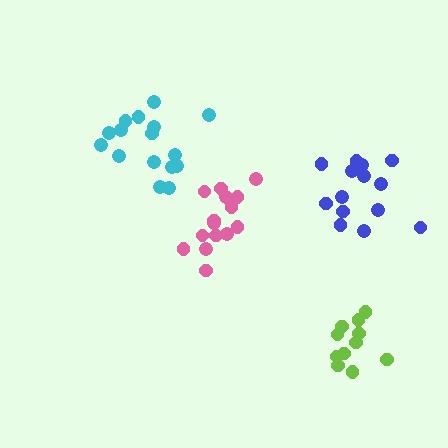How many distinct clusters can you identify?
There are 4 distinct clusters.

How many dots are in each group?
Group 1: 11 dots, Group 2: 16 dots, Group 3: 14 dots, Group 4: 15 dots (56 total).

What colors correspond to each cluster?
The clusters are colored: lime, cyan, blue, pink.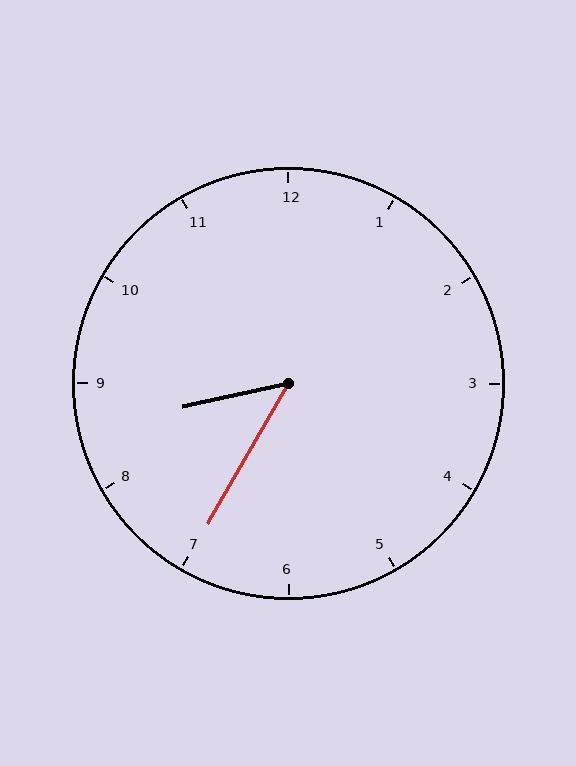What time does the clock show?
8:35.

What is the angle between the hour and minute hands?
Approximately 48 degrees.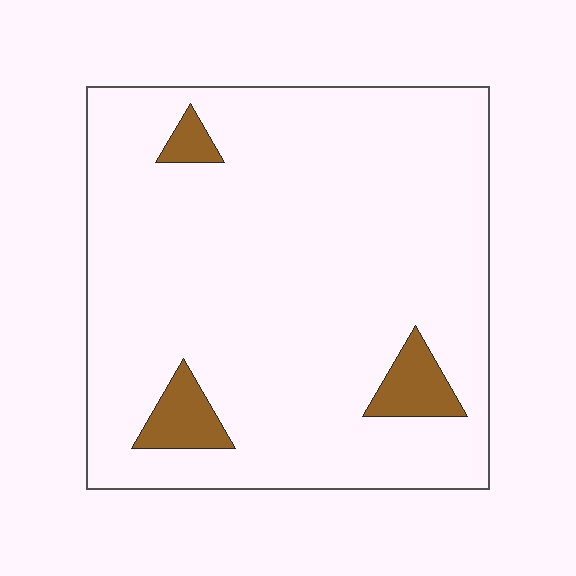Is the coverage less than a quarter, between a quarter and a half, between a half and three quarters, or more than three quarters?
Less than a quarter.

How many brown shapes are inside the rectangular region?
3.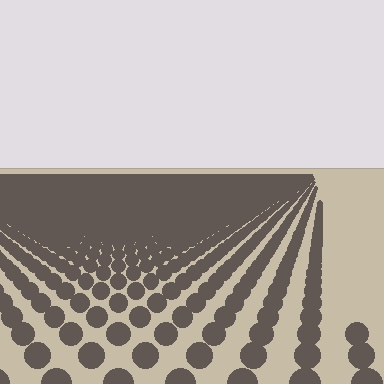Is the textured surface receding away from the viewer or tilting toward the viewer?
The surface is receding away from the viewer. Texture elements get smaller and denser toward the top.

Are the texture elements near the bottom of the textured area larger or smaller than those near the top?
Larger. Near the bottom, elements are closer to the viewer and appear at a bigger on-screen size.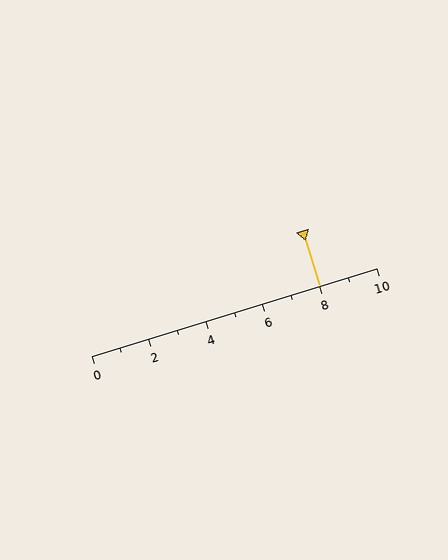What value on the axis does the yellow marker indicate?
The marker indicates approximately 8.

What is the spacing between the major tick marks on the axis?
The major ticks are spaced 2 apart.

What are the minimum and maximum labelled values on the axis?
The axis runs from 0 to 10.